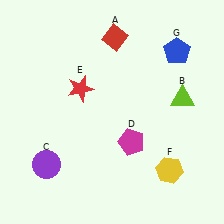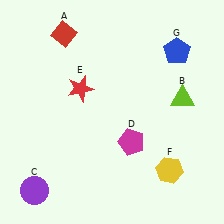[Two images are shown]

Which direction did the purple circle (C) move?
The purple circle (C) moved down.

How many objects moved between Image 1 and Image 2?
2 objects moved between the two images.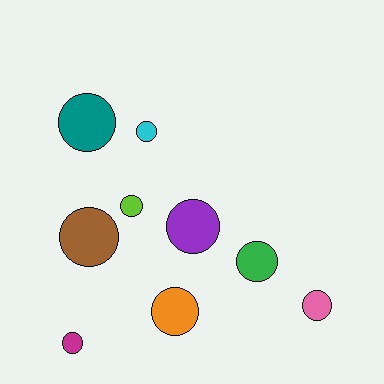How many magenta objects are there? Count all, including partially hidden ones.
There is 1 magenta object.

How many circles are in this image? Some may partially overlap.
There are 9 circles.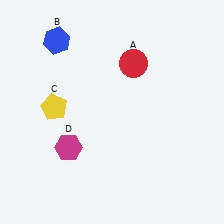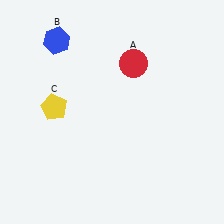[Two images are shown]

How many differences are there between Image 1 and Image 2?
There is 1 difference between the two images.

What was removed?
The magenta hexagon (D) was removed in Image 2.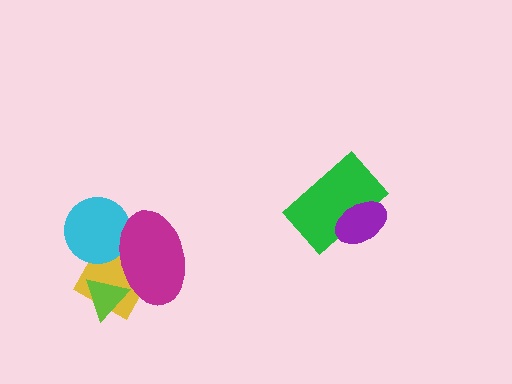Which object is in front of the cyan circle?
The magenta ellipse is in front of the cyan circle.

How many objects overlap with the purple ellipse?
1 object overlaps with the purple ellipse.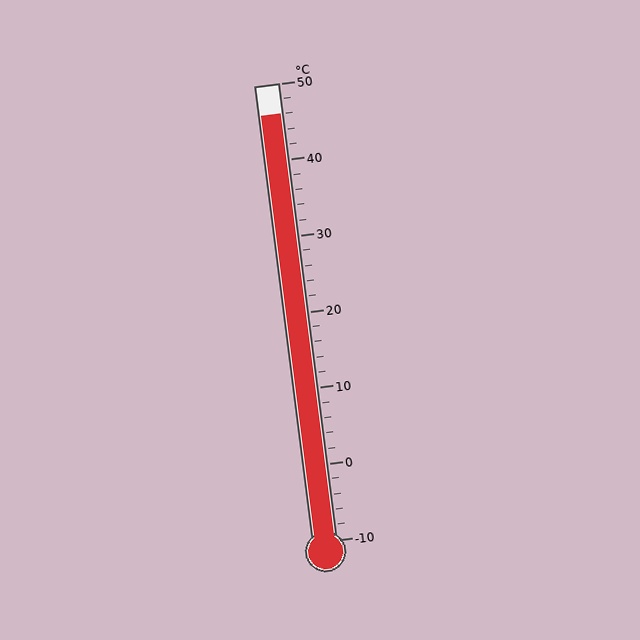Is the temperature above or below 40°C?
The temperature is above 40°C.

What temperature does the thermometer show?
The thermometer shows approximately 46°C.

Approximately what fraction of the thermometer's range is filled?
The thermometer is filled to approximately 95% of its range.